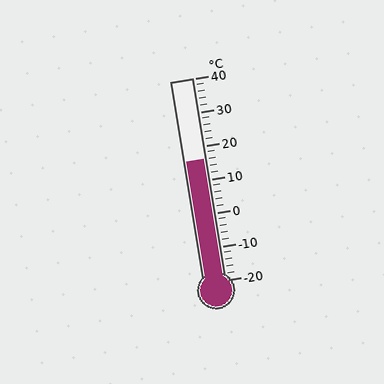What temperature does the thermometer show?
The thermometer shows approximately 16°C.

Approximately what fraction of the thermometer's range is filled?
The thermometer is filled to approximately 60% of its range.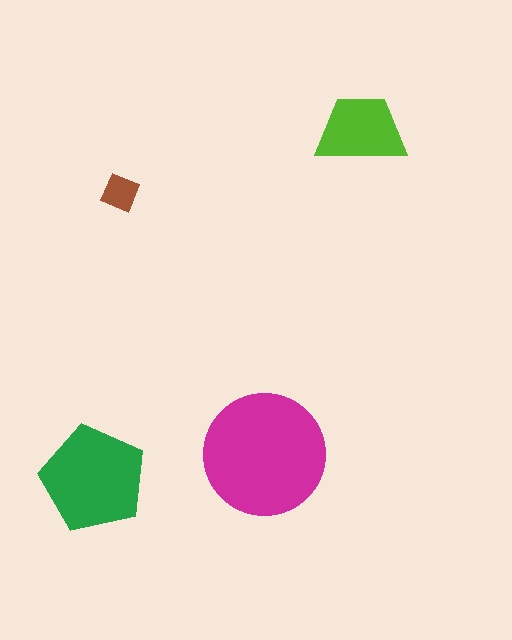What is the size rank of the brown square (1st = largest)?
4th.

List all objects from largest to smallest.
The magenta circle, the green pentagon, the lime trapezoid, the brown square.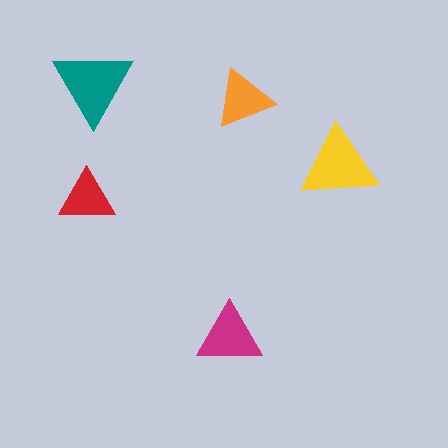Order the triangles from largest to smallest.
the teal one, the yellow one, the magenta one, the orange one, the red one.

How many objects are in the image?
There are 5 objects in the image.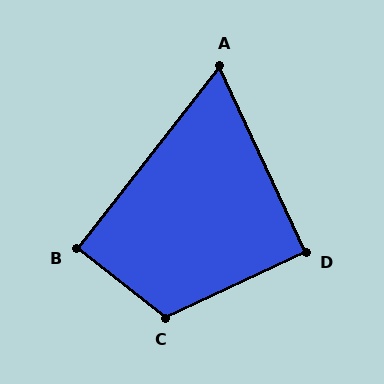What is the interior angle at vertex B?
Approximately 90 degrees (approximately right).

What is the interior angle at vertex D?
Approximately 90 degrees (approximately right).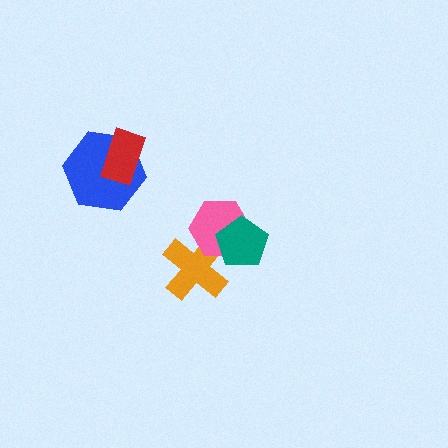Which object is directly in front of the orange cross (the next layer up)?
The pink hexagon is directly in front of the orange cross.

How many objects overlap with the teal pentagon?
2 objects overlap with the teal pentagon.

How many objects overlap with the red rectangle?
1 object overlaps with the red rectangle.